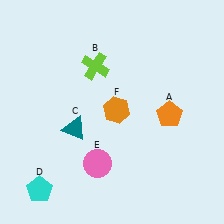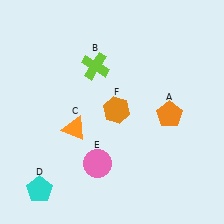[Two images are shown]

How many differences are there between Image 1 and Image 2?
There is 1 difference between the two images.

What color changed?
The triangle (C) changed from teal in Image 1 to orange in Image 2.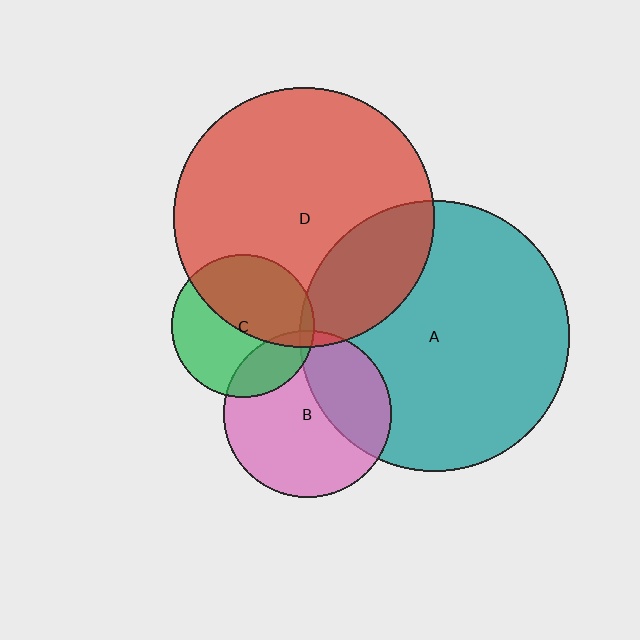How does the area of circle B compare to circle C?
Approximately 1.4 times.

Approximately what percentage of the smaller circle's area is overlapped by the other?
Approximately 25%.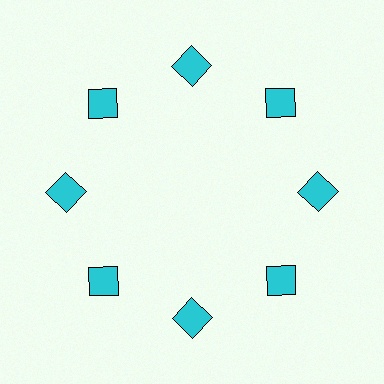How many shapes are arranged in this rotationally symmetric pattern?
There are 8 shapes, arranged in 8 groups of 1.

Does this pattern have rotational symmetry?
Yes, this pattern has 8-fold rotational symmetry. It looks the same after rotating 45 degrees around the center.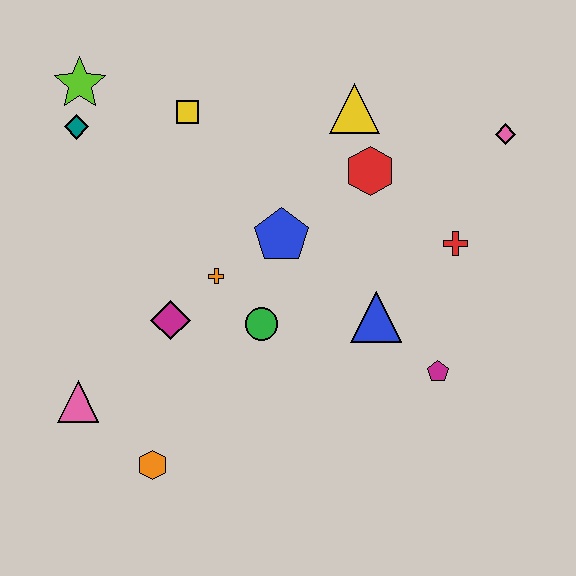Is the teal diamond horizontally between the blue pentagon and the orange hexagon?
No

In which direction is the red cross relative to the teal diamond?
The red cross is to the right of the teal diamond.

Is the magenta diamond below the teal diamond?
Yes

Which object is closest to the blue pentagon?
The orange cross is closest to the blue pentagon.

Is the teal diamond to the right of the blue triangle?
No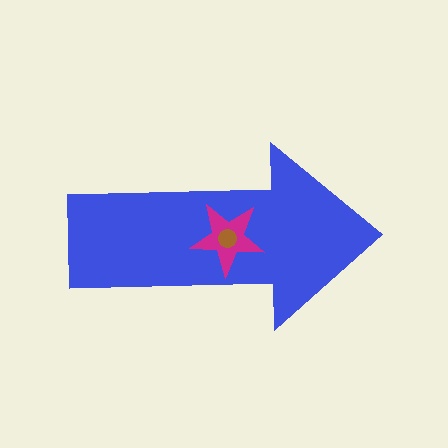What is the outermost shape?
The blue arrow.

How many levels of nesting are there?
3.